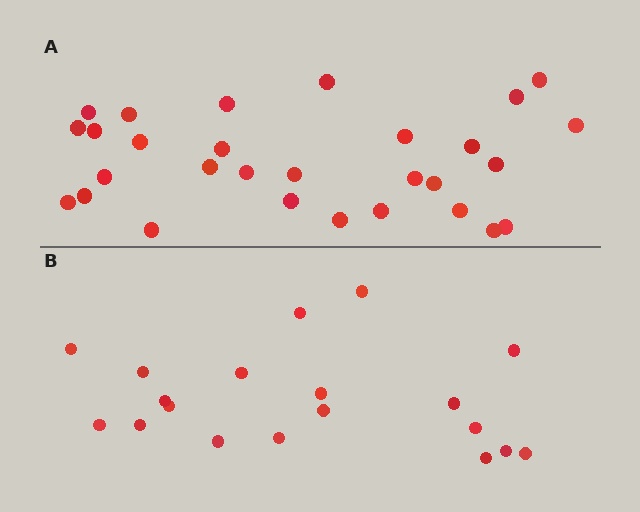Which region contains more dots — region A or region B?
Region A (the top region) has more dots.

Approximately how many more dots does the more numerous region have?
Region A has roughly 10 or so more dots than region B.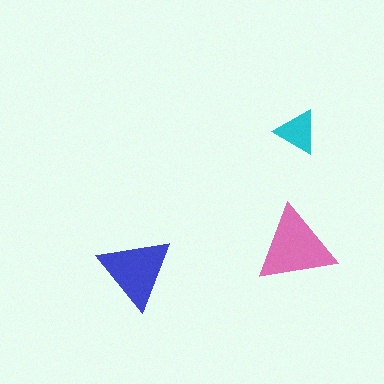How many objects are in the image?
There are 3 objects in the image.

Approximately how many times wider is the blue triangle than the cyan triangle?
About 1.5 times wider.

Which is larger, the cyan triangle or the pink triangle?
The pink one.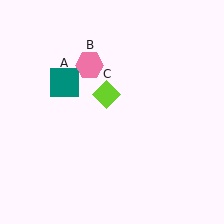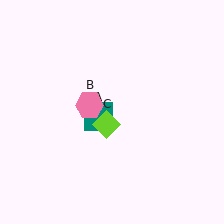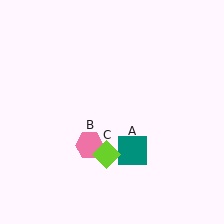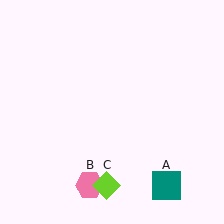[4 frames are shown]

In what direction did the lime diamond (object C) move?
The lime diamond (object C) moved down.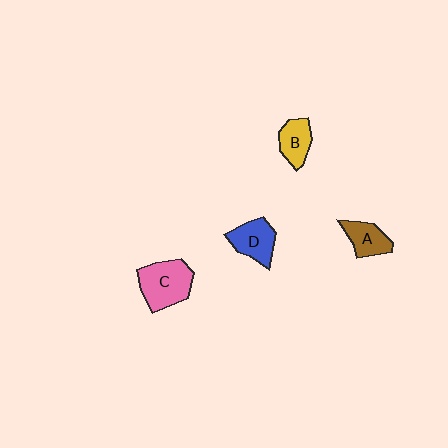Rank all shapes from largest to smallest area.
From largest to smallest: C (pink), D (blue), A (brown), B (yellow).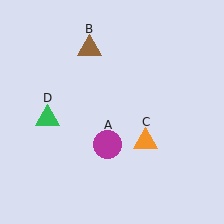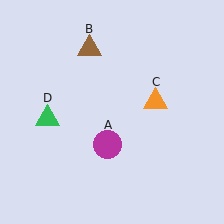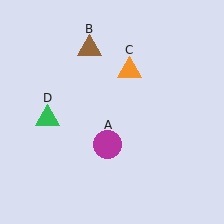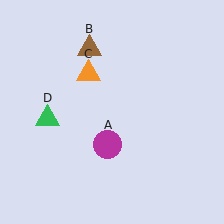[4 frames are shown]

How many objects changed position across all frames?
1 object changed position: orange triangle (object C).